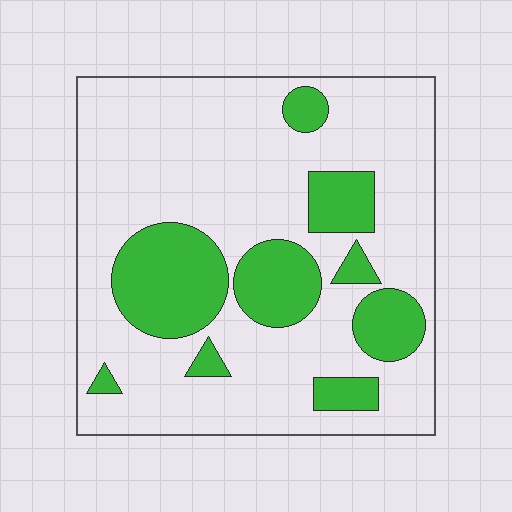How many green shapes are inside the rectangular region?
9.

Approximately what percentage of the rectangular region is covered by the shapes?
Approximately 25%.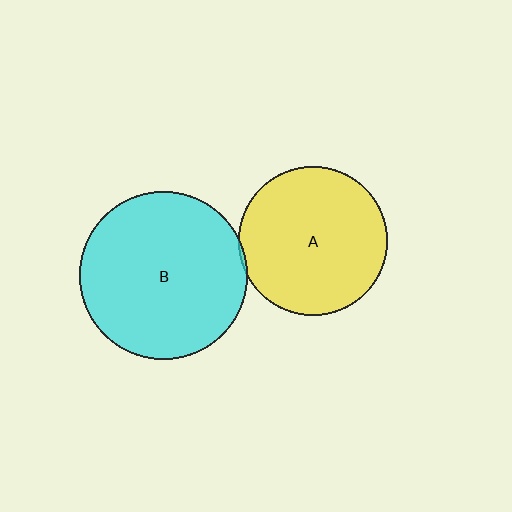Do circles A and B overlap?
Yes.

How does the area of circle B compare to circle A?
Approximately 1.3 times.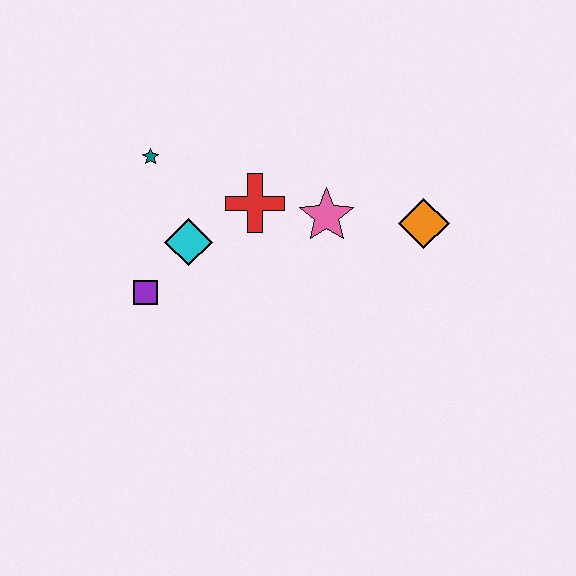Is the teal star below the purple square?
No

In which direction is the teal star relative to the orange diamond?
The teal star is to the left of the orange diamond.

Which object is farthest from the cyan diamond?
The orange diamond is farthest from the cyan diamond.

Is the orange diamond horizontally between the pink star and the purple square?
No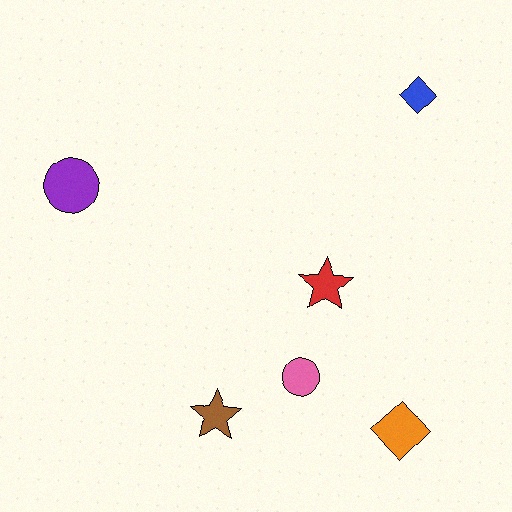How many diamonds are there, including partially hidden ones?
There are 2 diamonds.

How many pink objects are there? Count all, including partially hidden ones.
There is 1 pink object.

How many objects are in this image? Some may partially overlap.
There are 6 objects.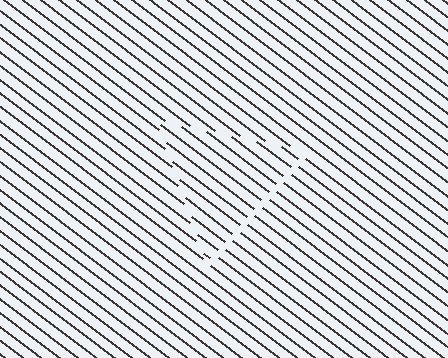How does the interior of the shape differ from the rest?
The interior of the shape contains the same grating, shifted by half a period — the contour is defined by the phase discontinuity where line-ends from the inner and outer gratings abut.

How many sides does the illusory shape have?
3 sides — the line-ends trace a triangle.